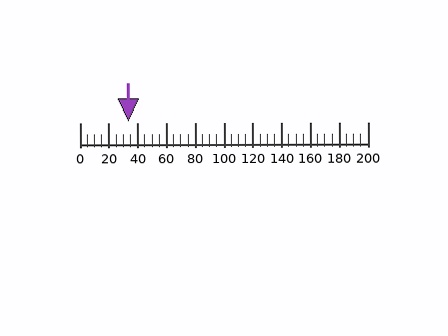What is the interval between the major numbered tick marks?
The major tick marks are spaced 20 units apart.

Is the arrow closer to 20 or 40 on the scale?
The arrow is closer to 40.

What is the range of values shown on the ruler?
The ruler shows values from 0 to 200.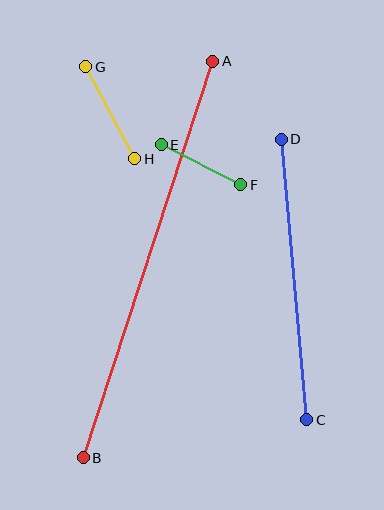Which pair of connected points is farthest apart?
Points A and B are farthest apart.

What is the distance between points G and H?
The distance is approximately 104 pixels.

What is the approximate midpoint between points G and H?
The midpoint is at approximately (110, 113) pixels.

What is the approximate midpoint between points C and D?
The midpoint is at approximately (294, 280) pixels.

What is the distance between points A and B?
The distance is approximately 417 pixels.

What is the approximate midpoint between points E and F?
The midpoint is at approximately (201, 165) pixels.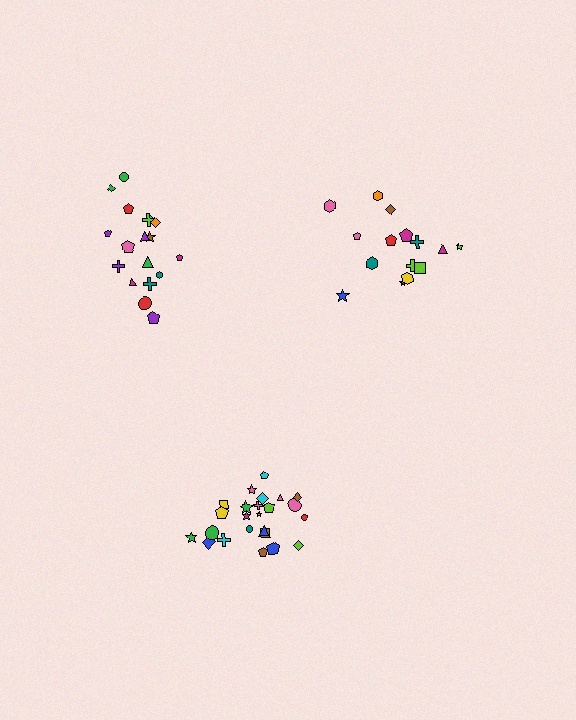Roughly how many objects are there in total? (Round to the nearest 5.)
Roughly 60 objects in total.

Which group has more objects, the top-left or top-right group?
The top-left group.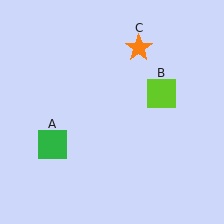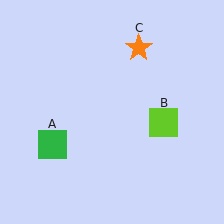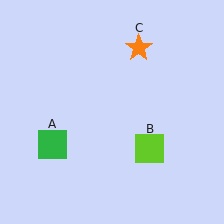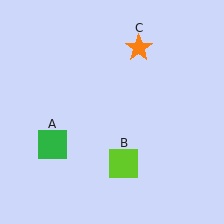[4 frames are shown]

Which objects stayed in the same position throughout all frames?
Green square (object A) and orange star (object C) remained stationary.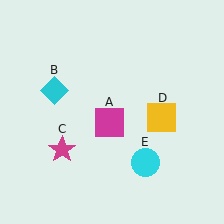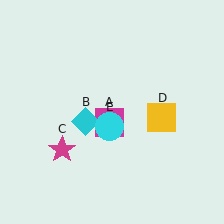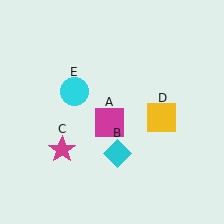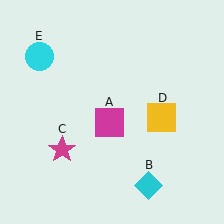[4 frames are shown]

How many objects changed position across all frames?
2 objects changed position: cyan diamond (object B), cyan circle (object E).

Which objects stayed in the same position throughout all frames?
Magenta square (object A) and magenta star (object C) and yellow square (object D) remained stationary.